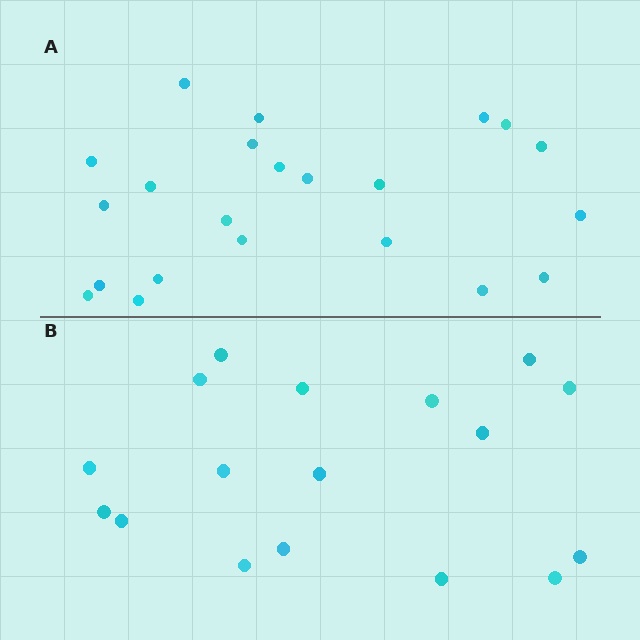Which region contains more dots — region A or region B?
Region A (the top region) has more dots.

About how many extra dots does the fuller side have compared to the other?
Region A has about 5 more dots than region B.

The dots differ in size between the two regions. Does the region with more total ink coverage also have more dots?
No. Region B has more total ink coverage because its dots are larger, but region A actually contains more individual dots. Total area can be misleading — the number of items is what matters here.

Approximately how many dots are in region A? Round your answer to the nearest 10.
About 20 dots. (The exact count is 22, which rounds to 20.)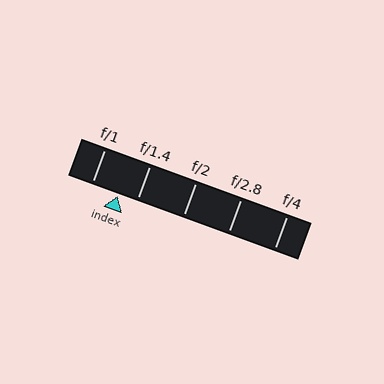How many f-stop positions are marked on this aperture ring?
There are 5 f-stop positions marked.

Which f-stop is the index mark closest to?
The index mark is closest to f/1.4.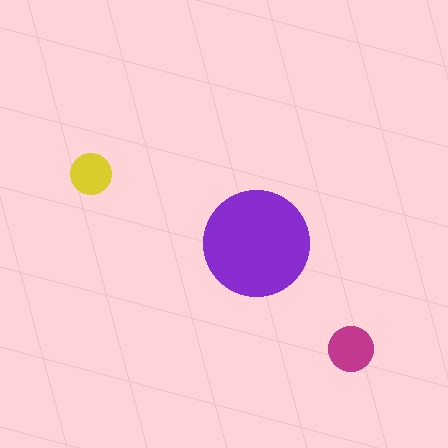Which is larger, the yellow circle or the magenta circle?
The magenta one.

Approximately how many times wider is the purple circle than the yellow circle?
About 2.5 times wider.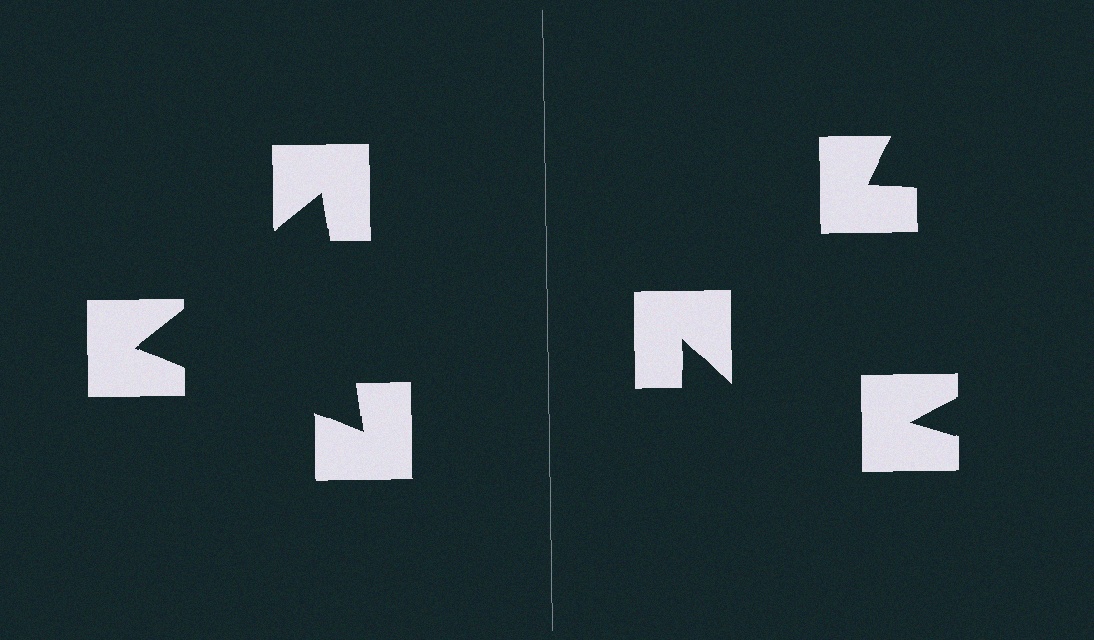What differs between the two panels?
The notched squares are positioned identically on both sides; only the wedge orientations differ. On the left they align to a triangle; on the right they are misaligned.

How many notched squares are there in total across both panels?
6 — 3 on each side.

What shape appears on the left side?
An illusory triangle.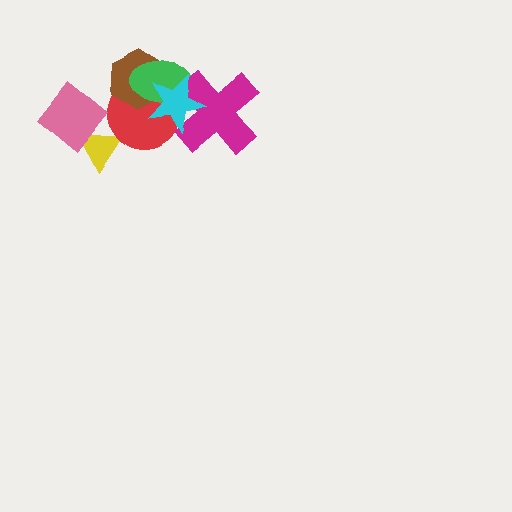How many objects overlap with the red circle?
3 objects overlap with the red circle.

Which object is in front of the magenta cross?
The cyan star is in front of the magenta cross.